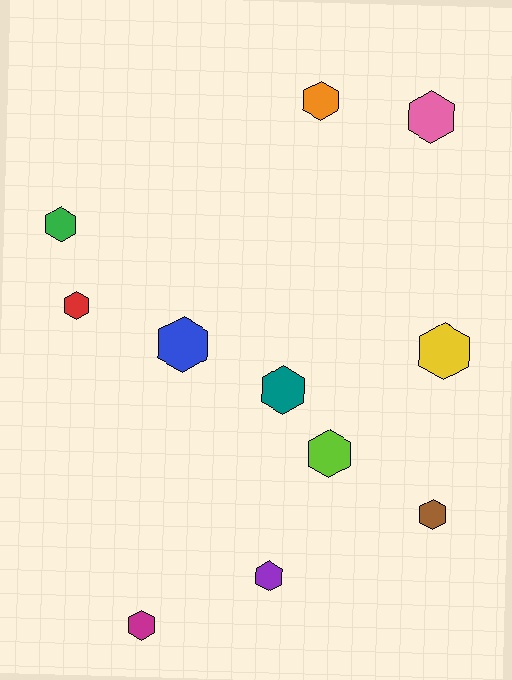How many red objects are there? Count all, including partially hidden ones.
There is 1 red object.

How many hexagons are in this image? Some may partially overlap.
There are 11 hexagons.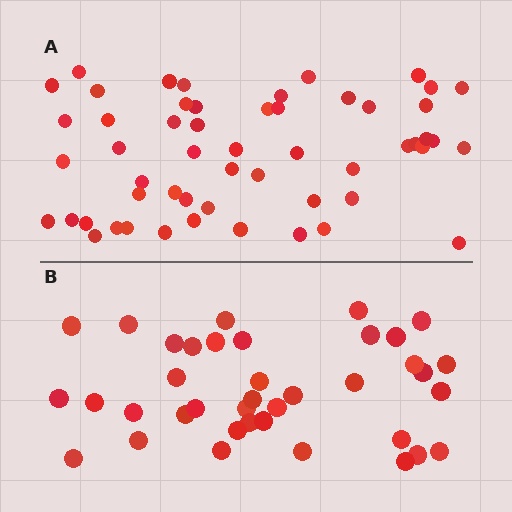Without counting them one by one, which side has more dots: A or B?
Region A (the top region) has more dots.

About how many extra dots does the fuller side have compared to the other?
Region A has approximately 15 more dots than region B.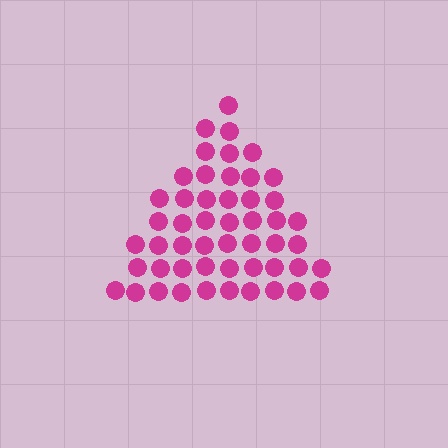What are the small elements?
The small elements are circles.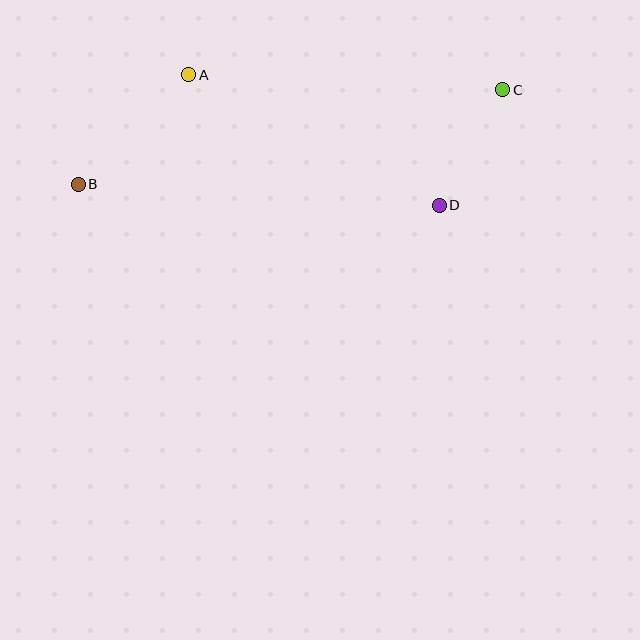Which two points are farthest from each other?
Points B and C are farthest from each other.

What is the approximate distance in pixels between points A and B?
The distance between A and B is approximately 156 pixels.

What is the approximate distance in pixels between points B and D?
The distance between B and D is approximately 362 pixels.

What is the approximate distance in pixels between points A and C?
The distance between A and C is approximately 314 pixels.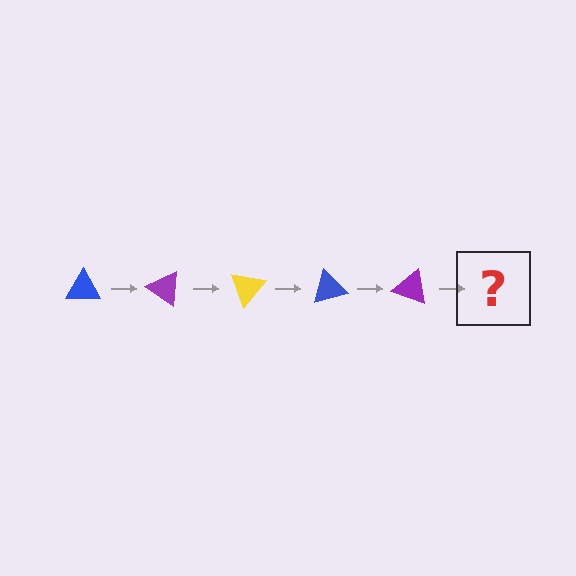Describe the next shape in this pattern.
It should be a yellow triangle, rotated 175 degrees from the start.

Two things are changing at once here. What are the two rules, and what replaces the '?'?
The two rules are that it rotates 35 degrees each step and the color cycles through blue, purple, and yellow. The '?' should be a yellow triangle, rotated 175 degrees from the start.